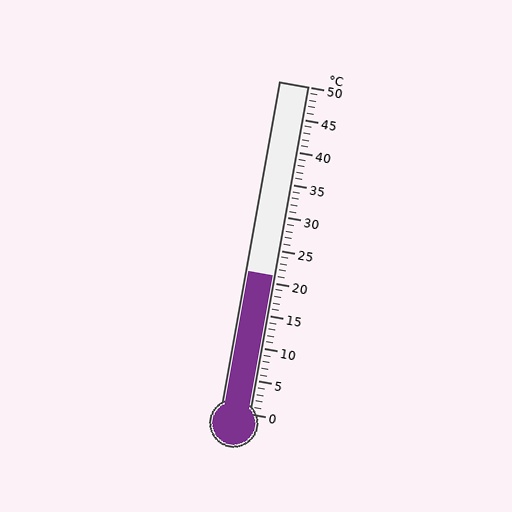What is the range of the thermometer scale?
The thermometer scale ranges from 0°C to 50°C.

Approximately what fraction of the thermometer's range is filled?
The thermometer is filled to approximately 40% of its range.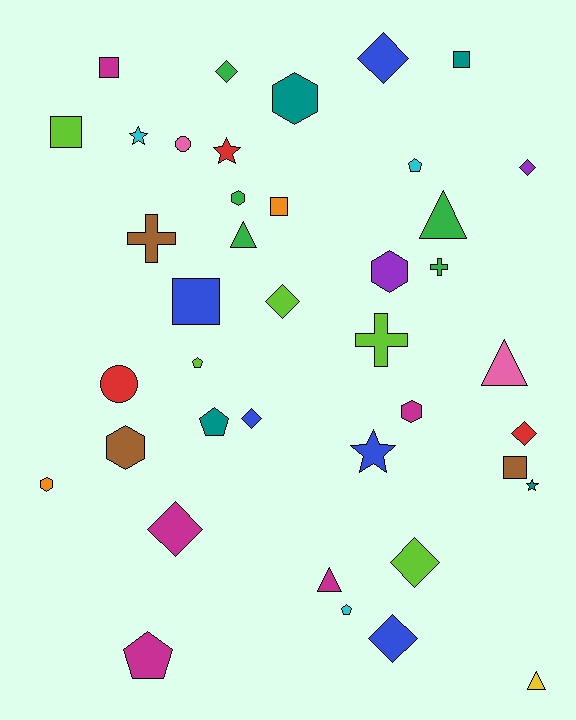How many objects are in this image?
There are 40 objects.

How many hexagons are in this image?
There are 6 hexagons.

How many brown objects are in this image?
There are 3 brown objects.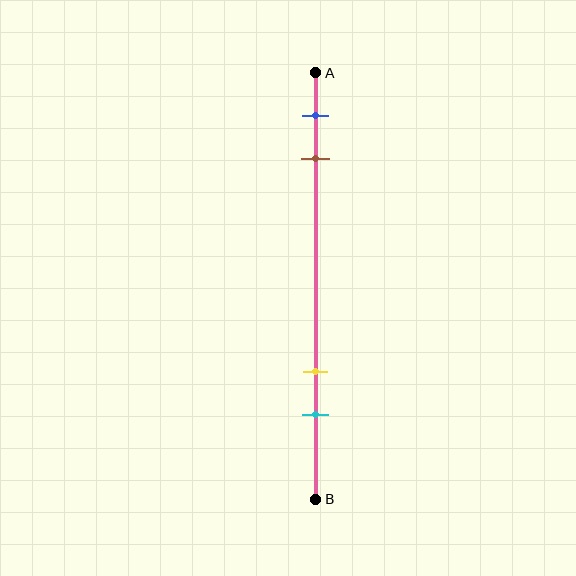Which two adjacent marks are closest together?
The blue and brown marks are the closest adjacent pair.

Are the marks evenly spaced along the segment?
No, the marks are not evenly spaced.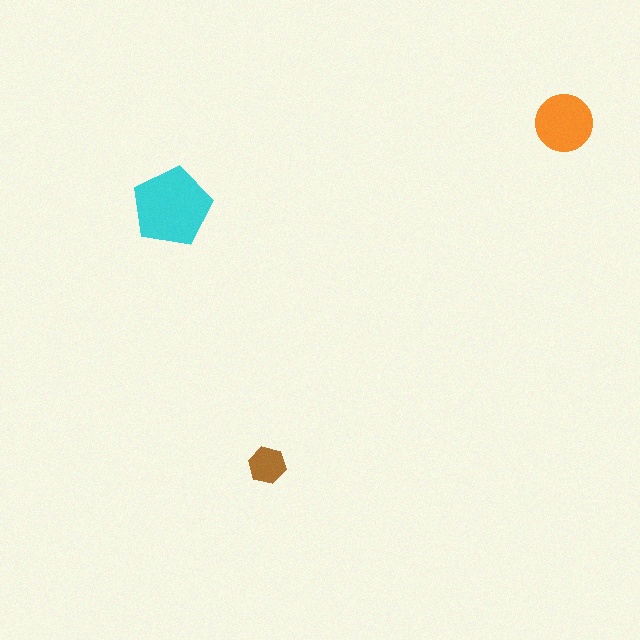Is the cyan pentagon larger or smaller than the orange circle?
Larger.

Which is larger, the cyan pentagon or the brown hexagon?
The cyan pentagon.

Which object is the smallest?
The brown hexagon.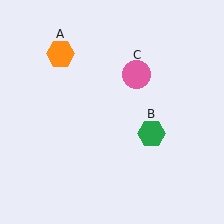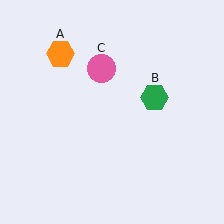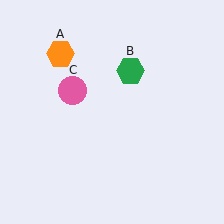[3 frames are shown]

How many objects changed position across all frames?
2 objects changed position: green hexagon (object B), pink circle (object C).